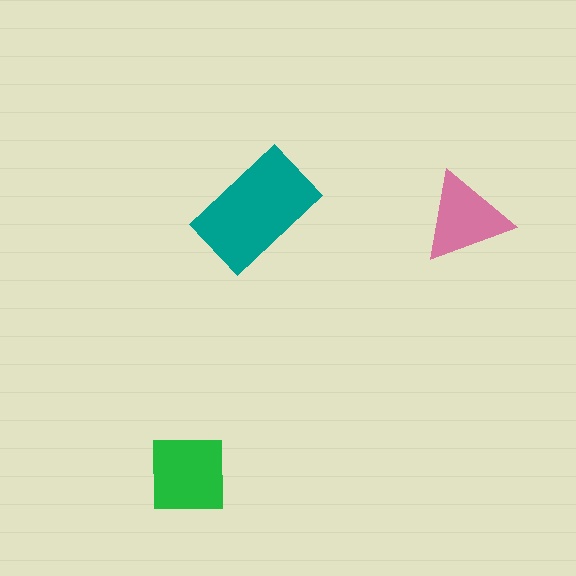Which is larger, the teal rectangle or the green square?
The teal rectangle.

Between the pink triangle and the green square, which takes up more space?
The green square.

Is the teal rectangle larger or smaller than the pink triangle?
Larger.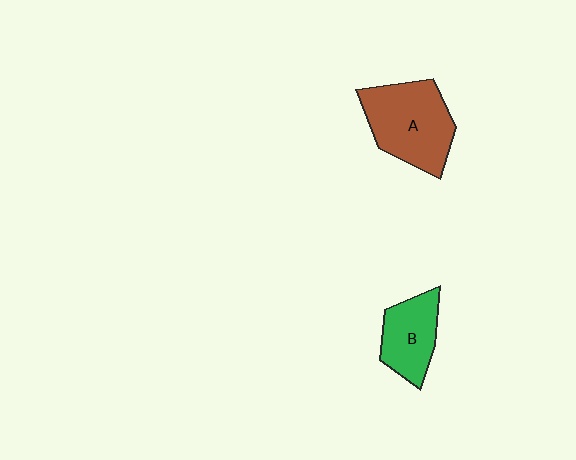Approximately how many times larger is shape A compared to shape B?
Approximately 1.6 times.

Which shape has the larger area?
Shape A (brown).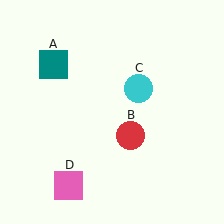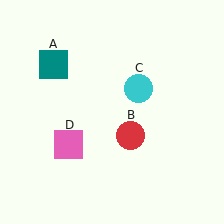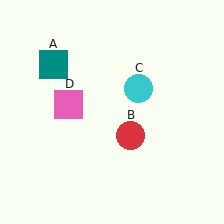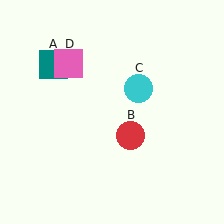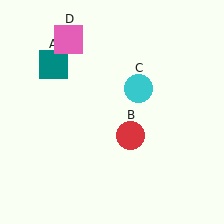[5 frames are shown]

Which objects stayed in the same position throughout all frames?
Teal square (object A) and red circle (object B) and cyan circle (object C) remained stationary.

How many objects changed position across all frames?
1 object changed position: pink square (object D).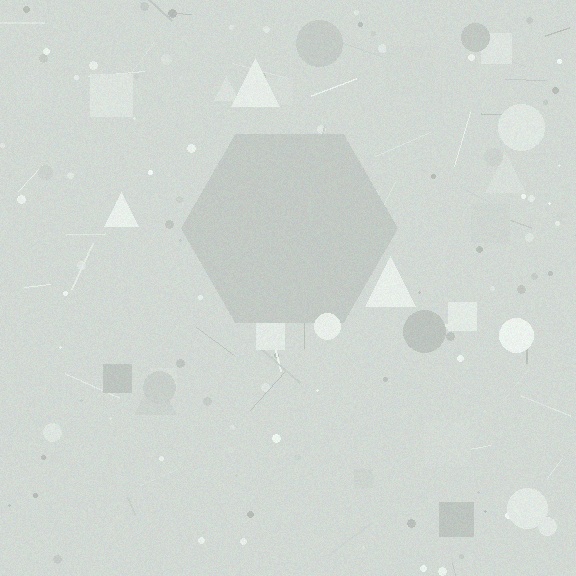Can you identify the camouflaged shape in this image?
The camouflaged shape is a hexagon.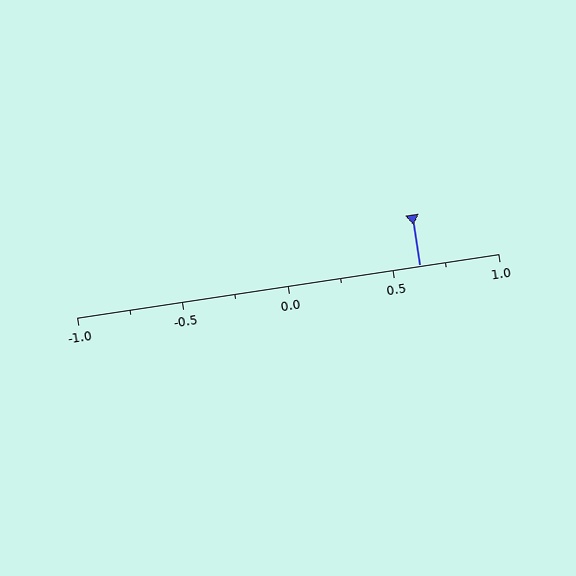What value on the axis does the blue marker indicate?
The marker indicates approximately 0.62.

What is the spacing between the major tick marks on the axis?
The major ticks are spaced 0.5 apart.